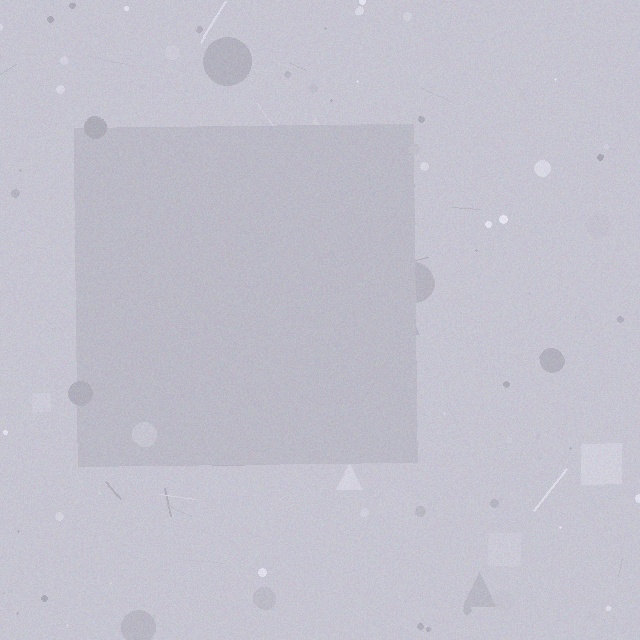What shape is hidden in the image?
A square is hidden in the image.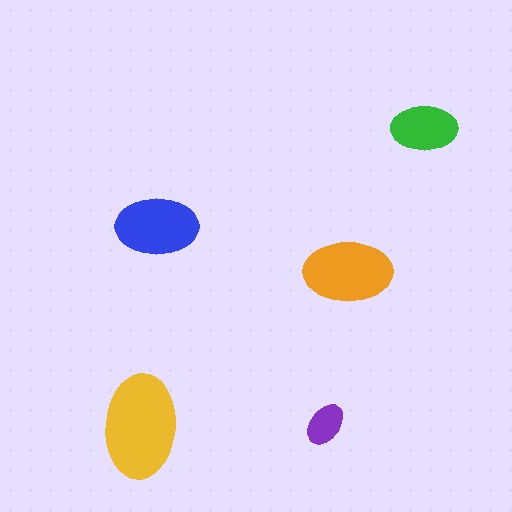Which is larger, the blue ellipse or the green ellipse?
The blue one.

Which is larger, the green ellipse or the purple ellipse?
The green one.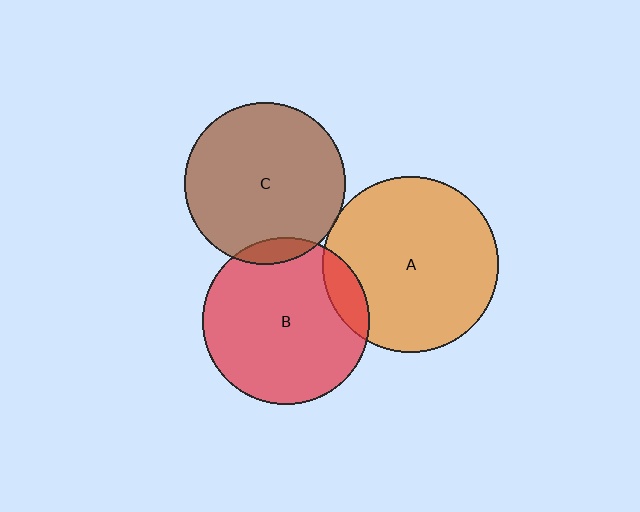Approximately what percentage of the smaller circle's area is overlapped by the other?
Approximately 5%.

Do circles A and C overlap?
Yes.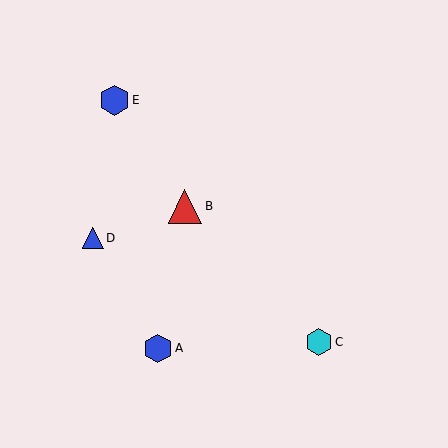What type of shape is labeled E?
Shape E is a blue hexagon.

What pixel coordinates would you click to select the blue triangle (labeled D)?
Click at (93, 238) to select the blue triangle D.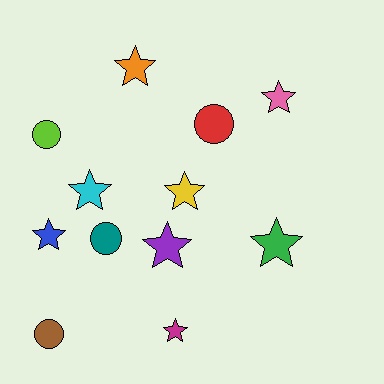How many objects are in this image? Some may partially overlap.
There are 12 objects.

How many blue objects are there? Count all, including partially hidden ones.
There is 1 blue object.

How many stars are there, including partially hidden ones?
There are 8 stars.